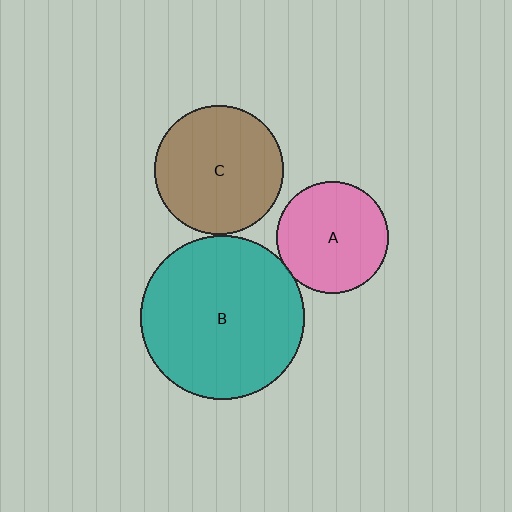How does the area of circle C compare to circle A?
Approximately 1.3 times.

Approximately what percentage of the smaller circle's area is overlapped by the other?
Approximately 5%.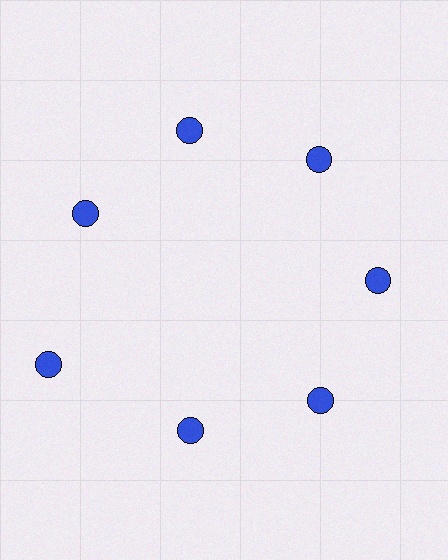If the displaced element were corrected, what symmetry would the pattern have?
It would have 7-fold rotational symmetry — the pattern would map onto itself every 51 degrees.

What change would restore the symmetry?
The symmetry would be restored by moving it inward, back onto the ring so that all 7 circles sit at equal angles and equal distance from the center.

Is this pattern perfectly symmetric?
No. The 7 blue circles are arranged in a ring, but one element near the 8 o'clock position is pushed outward from the center, breaking the 7-fold rotational symmetry.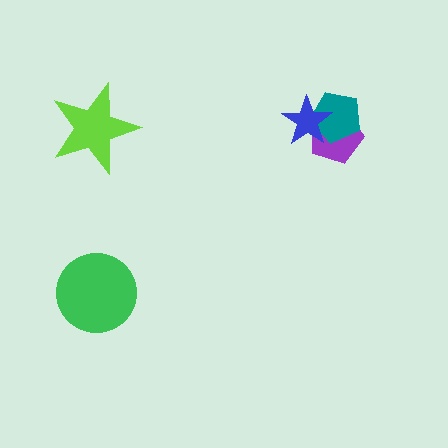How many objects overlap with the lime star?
0 objects overlap with the lime star.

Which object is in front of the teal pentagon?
The blue star is in front of the teal pentagon.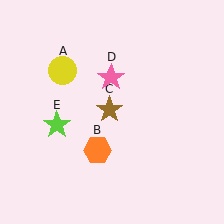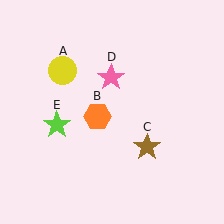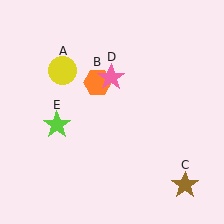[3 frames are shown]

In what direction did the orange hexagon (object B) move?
The orange hexagon (object B) moved up.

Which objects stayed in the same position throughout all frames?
Yellow circle (object A) and pink star (object D) and lime star (object E) remained stationary.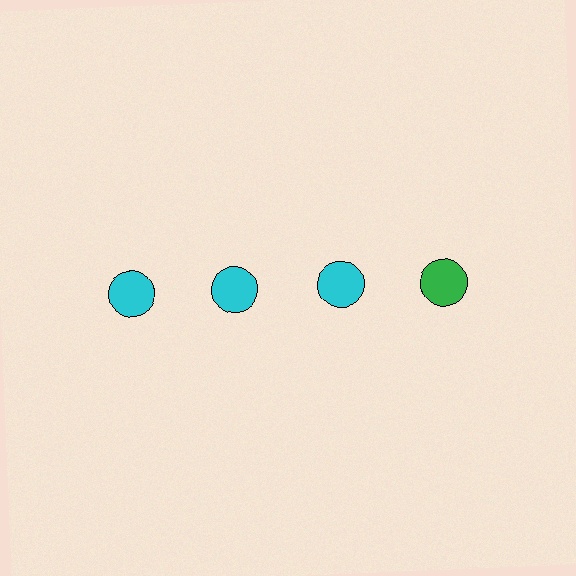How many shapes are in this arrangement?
There are 4 shapes arranged in a grid pattern.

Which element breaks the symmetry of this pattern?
The green circle in the top row, second from right column breaks the symmetry. All other shapes are cyan circles.